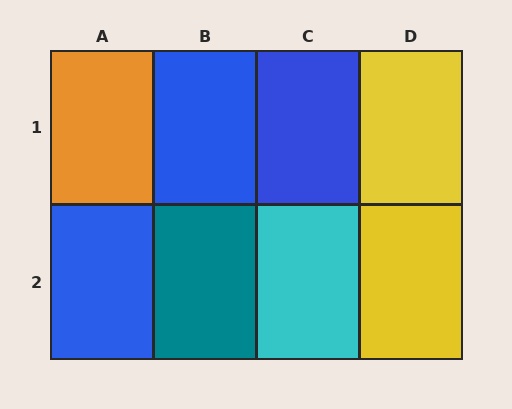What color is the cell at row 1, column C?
Blue.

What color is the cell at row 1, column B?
Blue.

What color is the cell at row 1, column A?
Orange.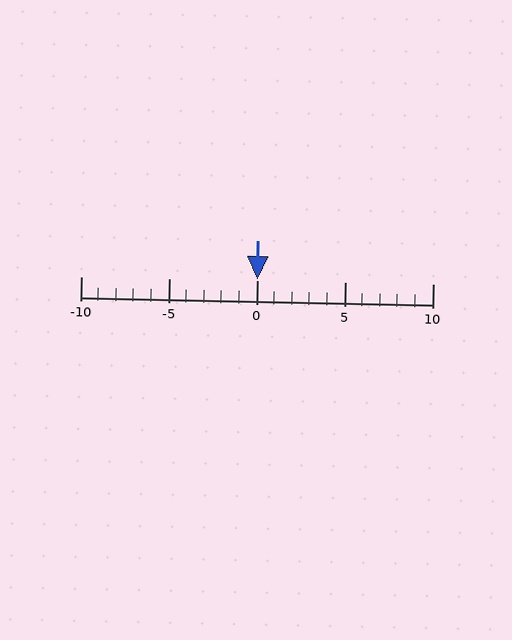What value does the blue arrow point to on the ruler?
The blue arrow points to approximately 0.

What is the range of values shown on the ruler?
The ruler shows values from -10 to 10.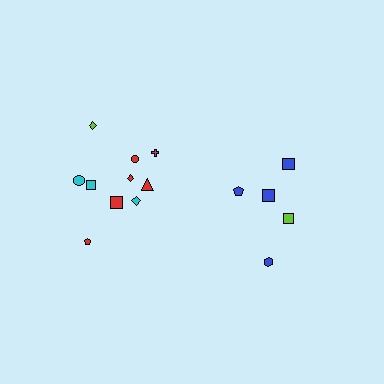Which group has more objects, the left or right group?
The left group.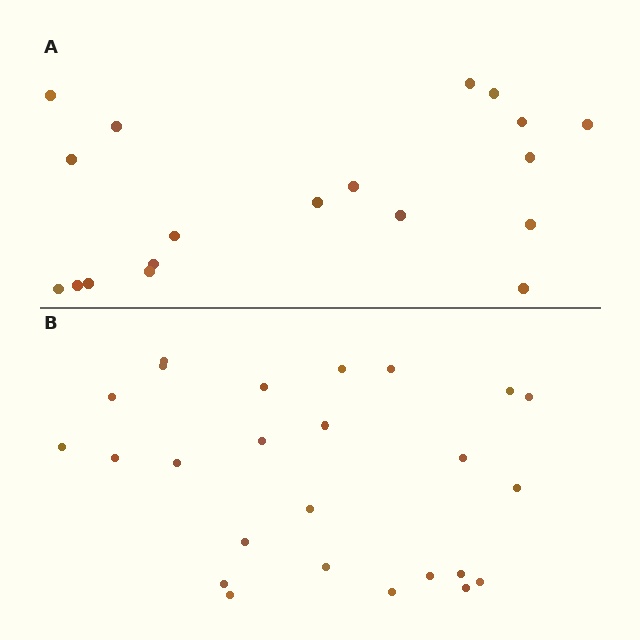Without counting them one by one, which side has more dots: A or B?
Region B (the bottom region) has more dots.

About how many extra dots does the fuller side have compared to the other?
Region B has about 6 more dots than region A.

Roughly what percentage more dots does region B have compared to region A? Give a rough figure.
About 30% more.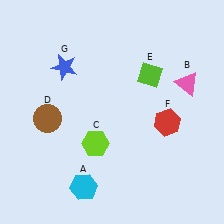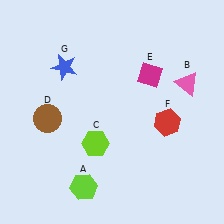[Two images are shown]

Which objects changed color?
A changed from cyan to lime. E changed from lime to magenta.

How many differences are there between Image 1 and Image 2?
There are 2 differences between the two images.